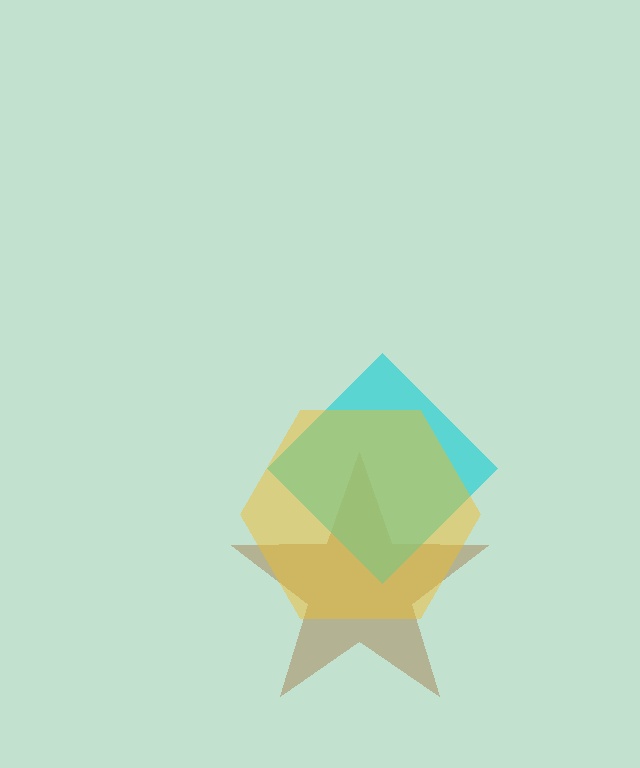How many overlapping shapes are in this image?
There are 3 overlapping shapes in the image.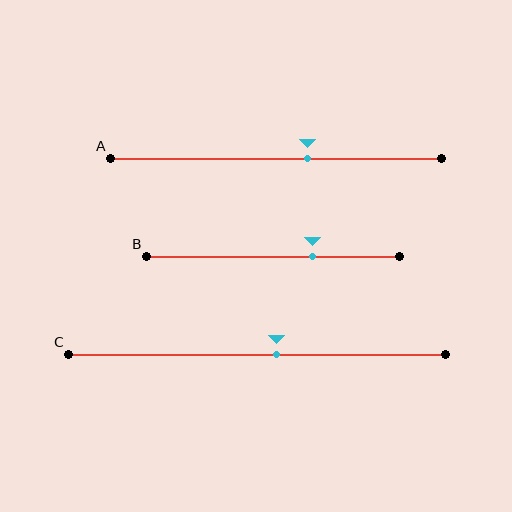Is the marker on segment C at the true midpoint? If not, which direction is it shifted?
No, the marker on segment C is shifted to the right by about 5% of the segment length.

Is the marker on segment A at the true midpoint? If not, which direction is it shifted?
No, the marker on segment A is shifted to the right by about 10% of the segment length.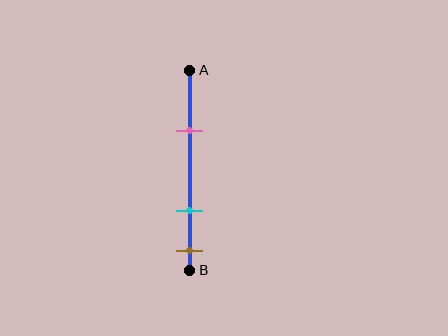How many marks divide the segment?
There are 3 marks dividing the segment.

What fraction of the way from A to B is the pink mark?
The pink mark is approximately 30% (0.3) of the way from A to B.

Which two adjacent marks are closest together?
The cyan and brown marks are the closest adjacent pair.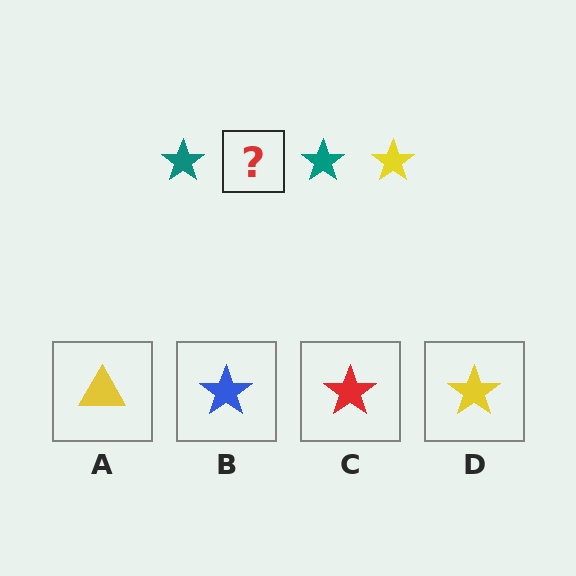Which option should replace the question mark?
Option D.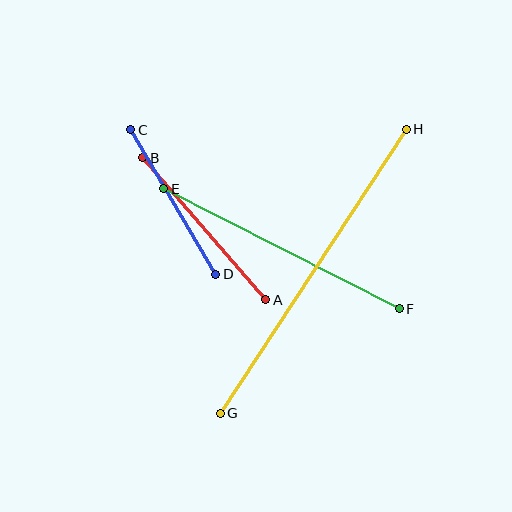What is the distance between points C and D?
The distance is approximately 168 pixels.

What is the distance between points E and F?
The distance is approximately 264 pixels.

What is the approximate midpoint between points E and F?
The midpoint is at approximately (281, 249) pixels.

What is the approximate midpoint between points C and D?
The midpoint is at approximately (173, 202) pixels.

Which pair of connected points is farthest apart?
Points G and H are farthest apart.